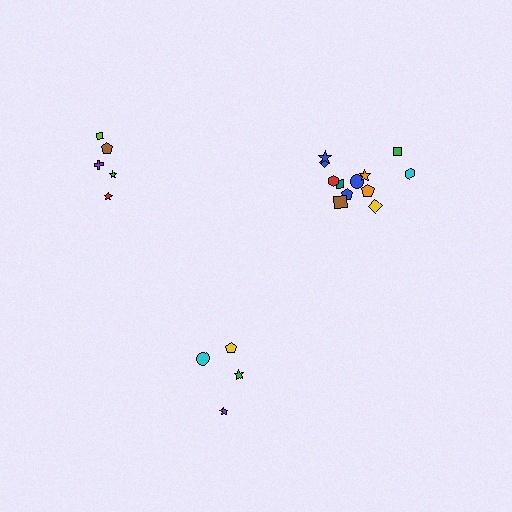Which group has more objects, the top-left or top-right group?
The top-right group.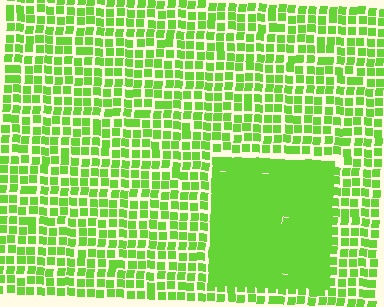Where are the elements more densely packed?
The elements are more densely packed inside the rectangle boundary.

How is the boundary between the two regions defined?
The boundary is defined by a change in element density (approximately 2.0x ratio). All elements are the same color, size, and shape.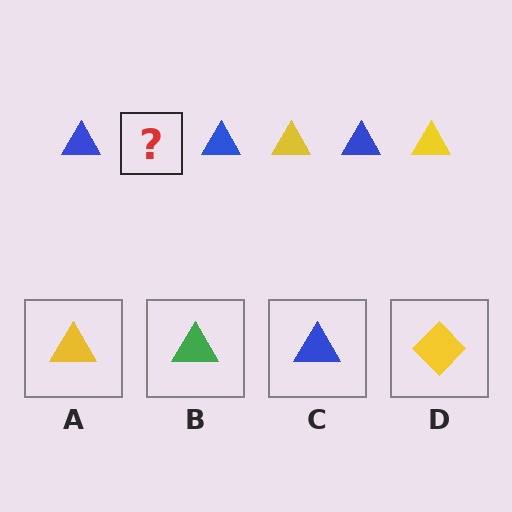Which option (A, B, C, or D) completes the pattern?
A.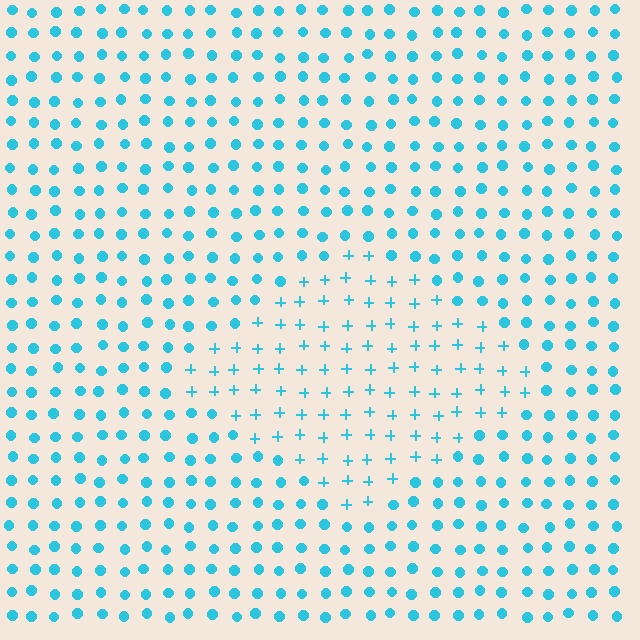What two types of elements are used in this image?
The image uses plus signs inside the diamond region and circles outside it.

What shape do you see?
I see a diamond.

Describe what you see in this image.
The image is filled with small cyan elements arranged in a uniform grid. A diamond-shaped region contains plus signs, while the surrounding area contains circles. The boundary is defined purely by the change in element shape.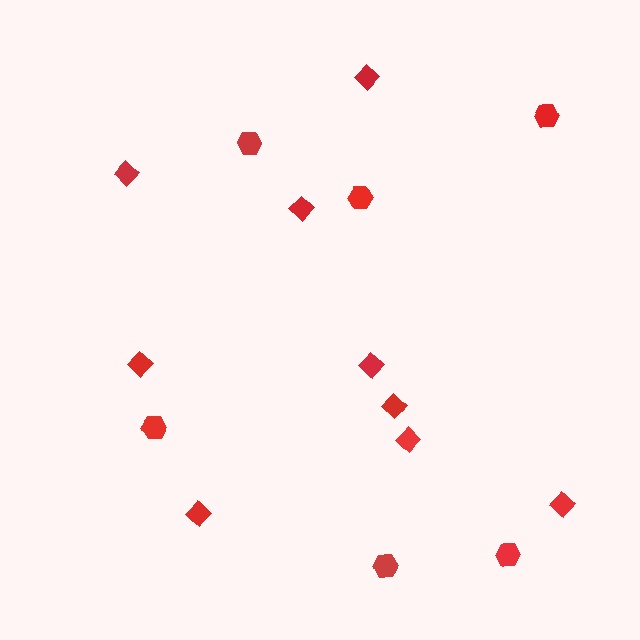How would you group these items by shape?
There are 2 groups: one group of diamonds (9) and one group of hexagons (6).